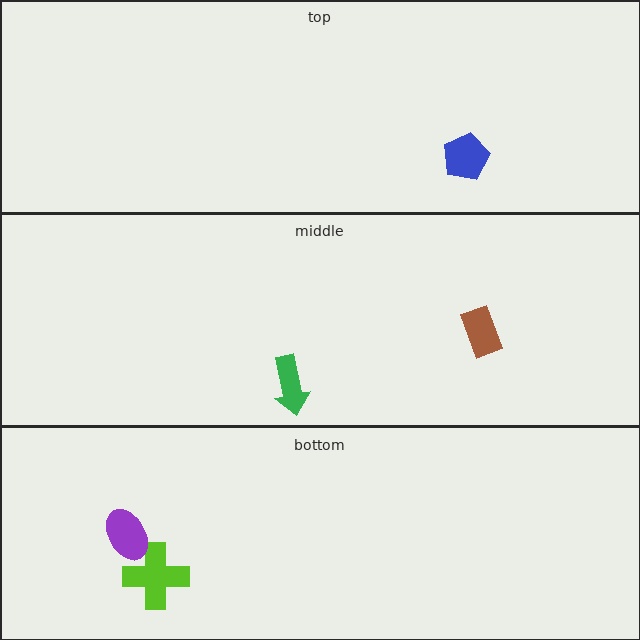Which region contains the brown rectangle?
The middle region.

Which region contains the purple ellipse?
The bottom region.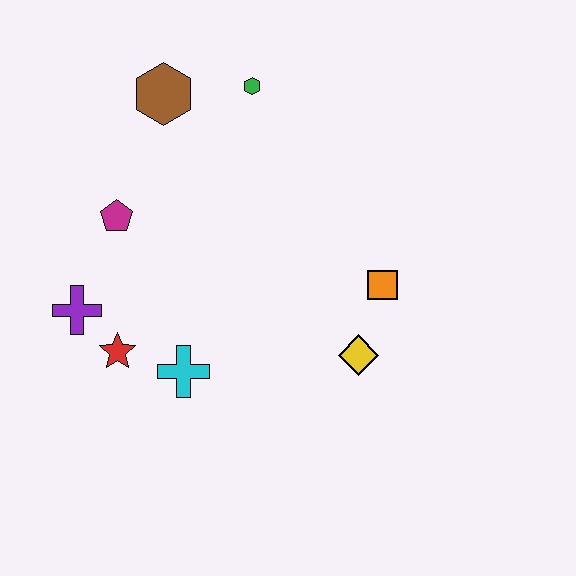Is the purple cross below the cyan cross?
No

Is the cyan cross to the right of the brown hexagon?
Yes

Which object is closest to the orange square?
The yellow diamond is closest to the orange square.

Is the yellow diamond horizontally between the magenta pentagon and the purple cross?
No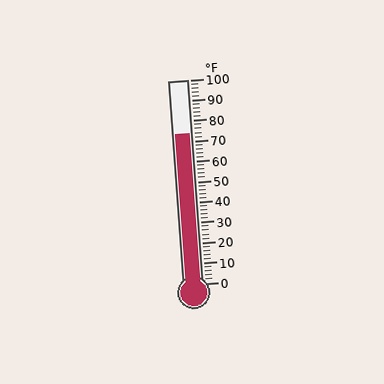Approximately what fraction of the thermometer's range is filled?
The thermometer is filled to approximately 75% of its range.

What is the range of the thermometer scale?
The thermometer scale ranges from 0°F to 100°F.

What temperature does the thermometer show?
The thermometer shows approximately 74°F.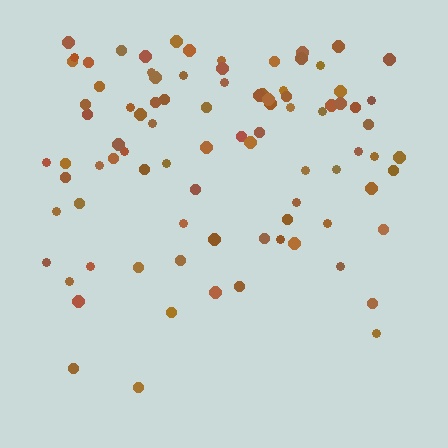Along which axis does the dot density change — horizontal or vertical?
Vertical.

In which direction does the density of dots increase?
From bottom to top, with the top side densest.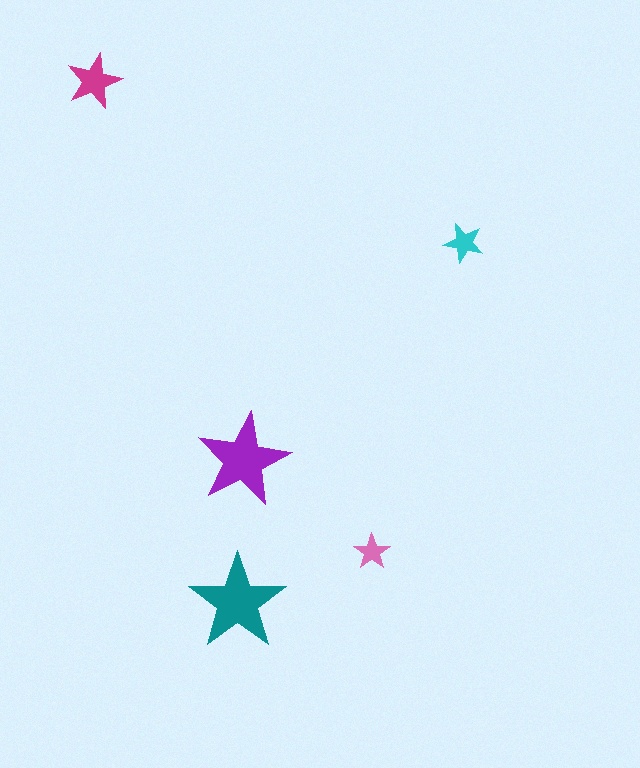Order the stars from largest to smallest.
the teal one, the purple one, the magenta one, the cyan one, the pink one.